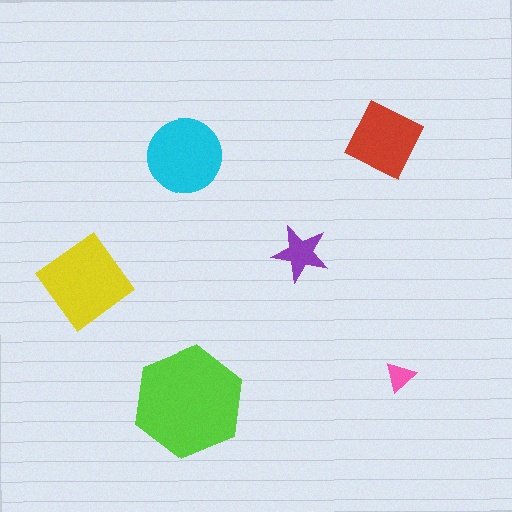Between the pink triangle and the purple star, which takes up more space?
The purple star.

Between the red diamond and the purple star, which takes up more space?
The red diamond.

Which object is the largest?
The lime hexagon.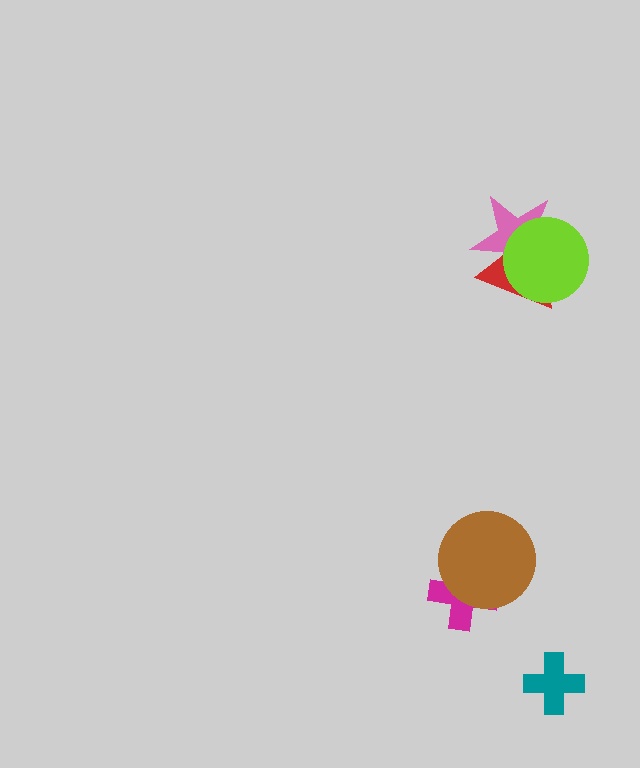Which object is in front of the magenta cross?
The brown circle is in front of the magenta cross.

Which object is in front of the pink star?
The lime circle is in front of the pink star.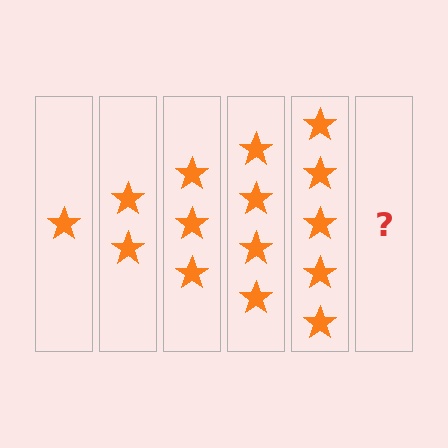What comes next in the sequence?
The next element should be 6 stars.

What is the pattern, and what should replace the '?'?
The pattern is that each step adds one more star. The '?' should be 6 stars.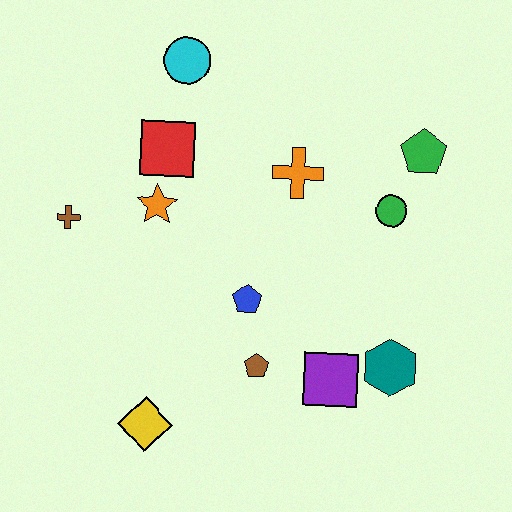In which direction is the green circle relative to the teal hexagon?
The green circle is above the teal hexagon.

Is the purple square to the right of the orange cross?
Yes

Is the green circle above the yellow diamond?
Yes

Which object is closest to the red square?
The orange star is closest to the red square.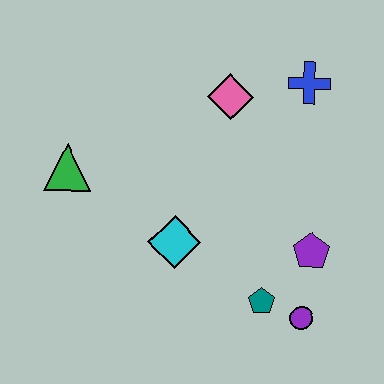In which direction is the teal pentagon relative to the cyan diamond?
The teal pentagon is to the right of the cyan diamond.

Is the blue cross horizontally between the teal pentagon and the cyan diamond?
No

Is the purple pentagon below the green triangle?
Yes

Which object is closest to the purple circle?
The teal pentagon is closest to the purple circle.